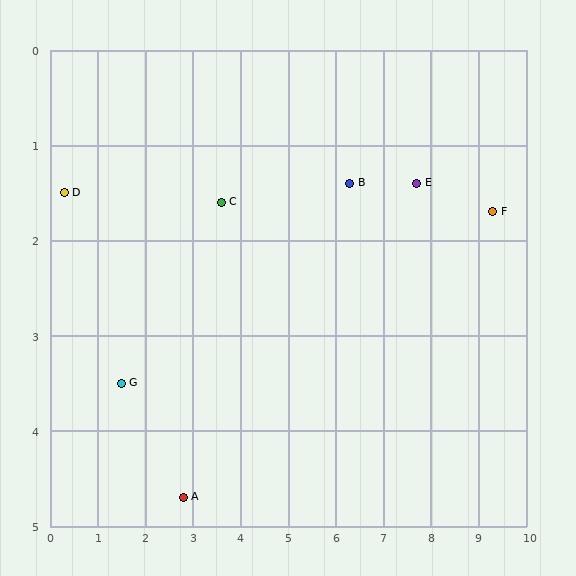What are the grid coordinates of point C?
Point C is at approximately (3.6, 1.6).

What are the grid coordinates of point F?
Point F is at approximately (9.3, 1.7).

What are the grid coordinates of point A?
Point A is at approximately (2.8, 4.7).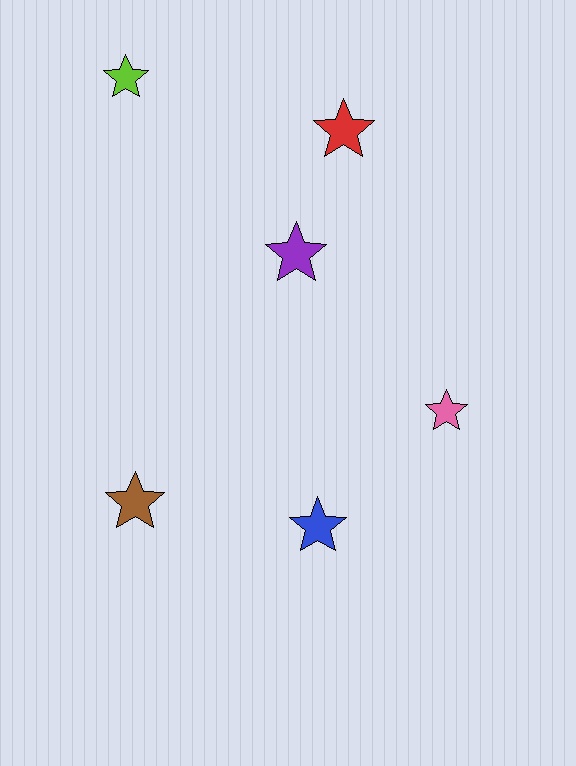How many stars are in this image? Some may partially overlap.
There are 6 stars.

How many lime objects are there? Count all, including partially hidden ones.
There is 1 lime object.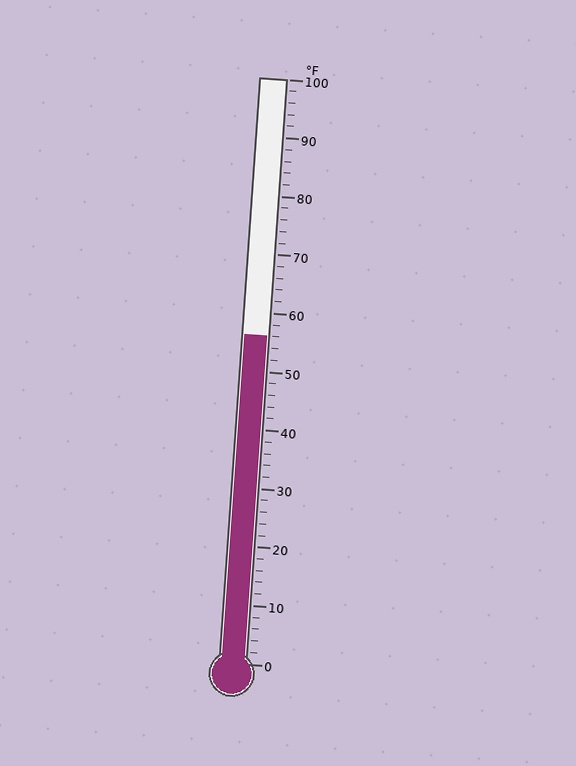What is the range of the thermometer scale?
The thermometer scale ranges from 0°F to 100°F.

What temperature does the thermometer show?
The thermometer shows approximately 56°F.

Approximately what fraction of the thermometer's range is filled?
The thermometer is filled to approximately 55% of its range.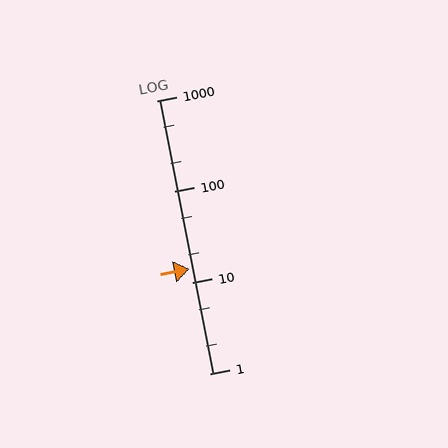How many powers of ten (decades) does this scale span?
The scale spans 3 decades, from 1 to 1000.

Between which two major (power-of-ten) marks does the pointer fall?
The pointer is between 10 and 100.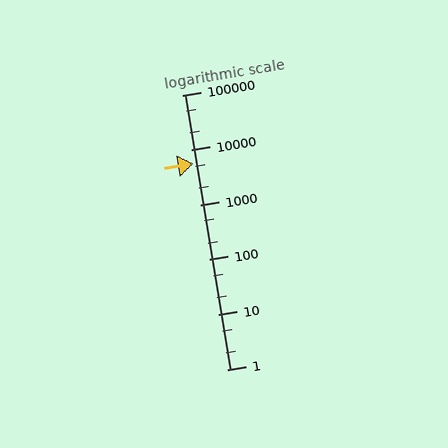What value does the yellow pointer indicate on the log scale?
The pointer indicates approximately 5700.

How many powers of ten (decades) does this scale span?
The scale spans 5 decades, from 1 to 100000.